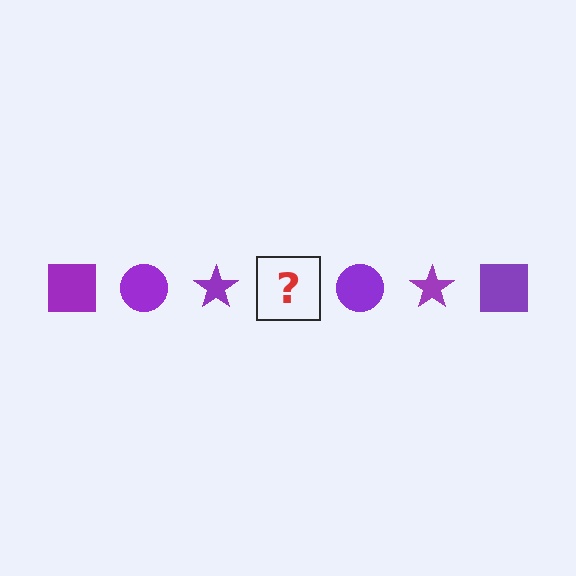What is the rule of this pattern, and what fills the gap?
The rule is that the pattern cycles through square, circle, star shapes in purple. The gap should be filled with a purple square.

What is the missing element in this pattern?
The missing element is a purple square.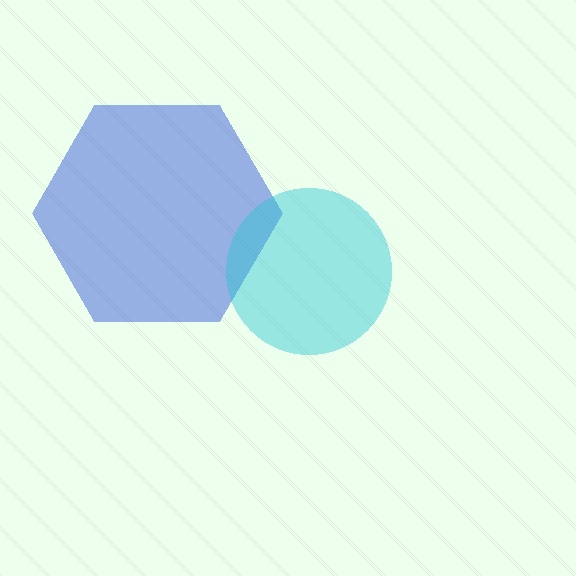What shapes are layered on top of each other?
The layered shapes are: a blue hexagon, a cyan circle.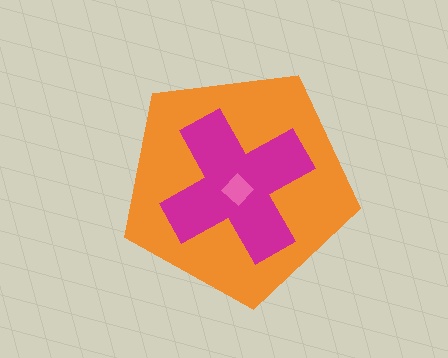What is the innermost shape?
The pink diamond.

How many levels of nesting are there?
3.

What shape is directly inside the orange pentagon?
The magenta cross.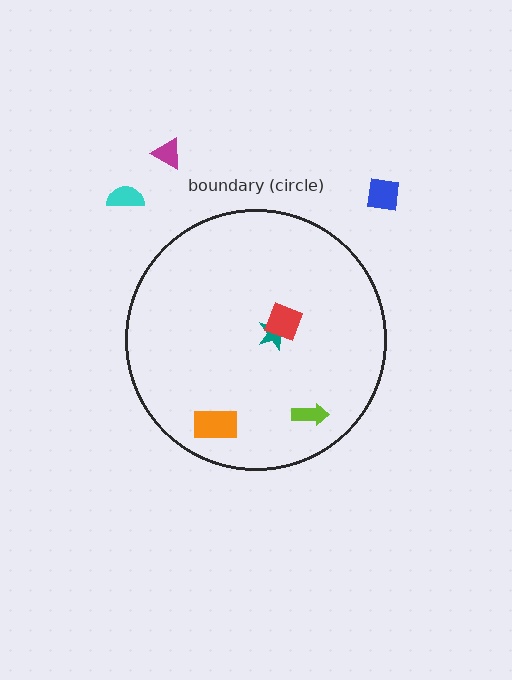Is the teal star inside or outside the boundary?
Inside.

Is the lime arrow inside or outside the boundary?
Inside.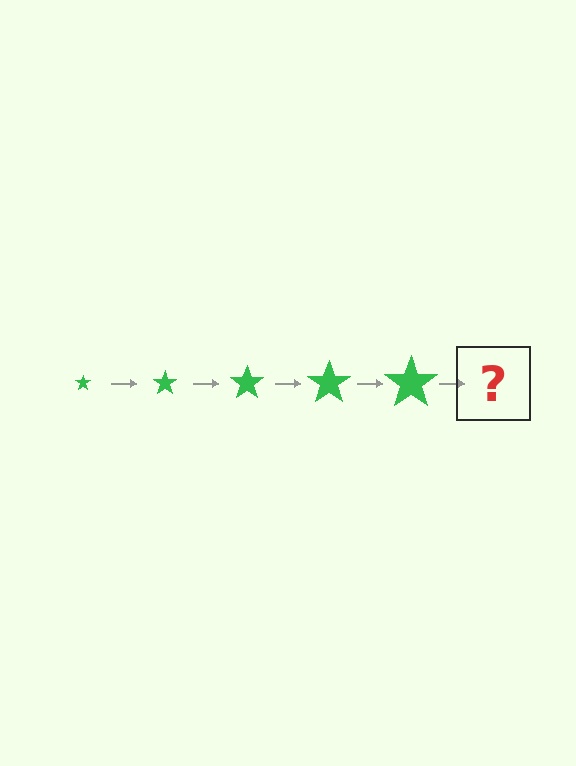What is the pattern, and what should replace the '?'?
The pattern is that the star gets progressively larger each step. The '?' should be a green star, larger than the previous one.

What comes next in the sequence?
The next element should be a green star, larger than the previous one.